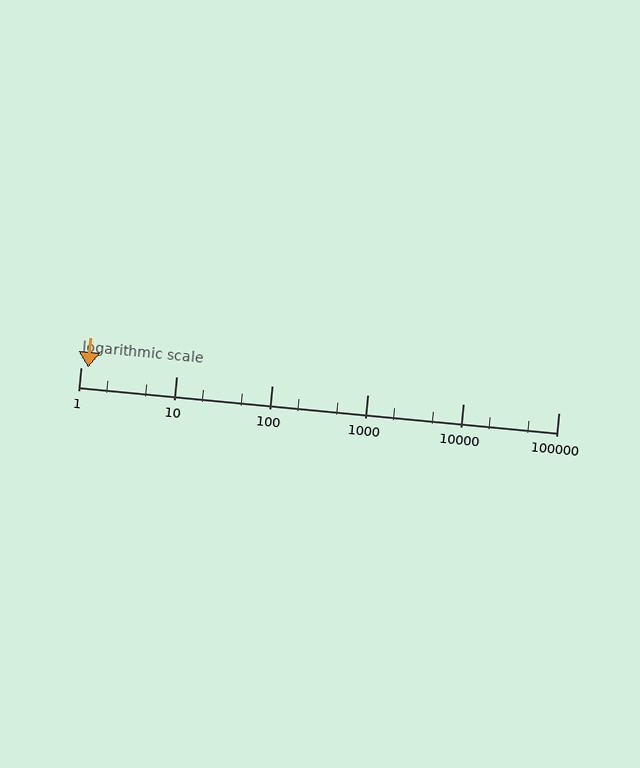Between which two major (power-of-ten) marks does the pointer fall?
The pointer is between 1 and 10.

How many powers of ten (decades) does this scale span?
The scale spans 5 decades, from 1 to 100000.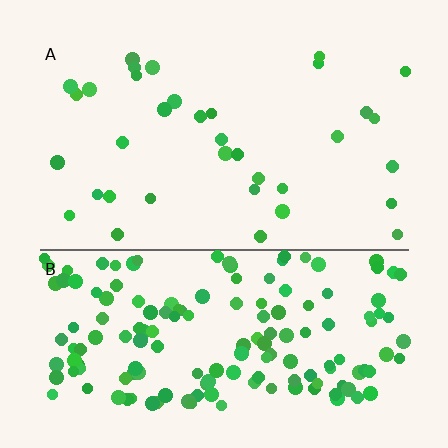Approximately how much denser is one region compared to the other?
Approximately 4.7× — region B over region A.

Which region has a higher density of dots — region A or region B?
B (the bottom).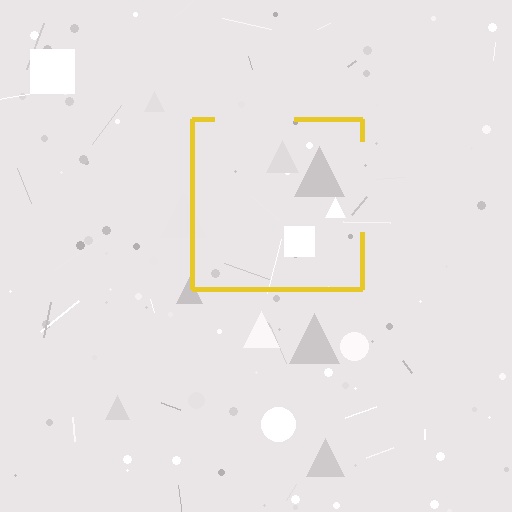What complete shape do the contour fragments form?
The contour fragments form a square.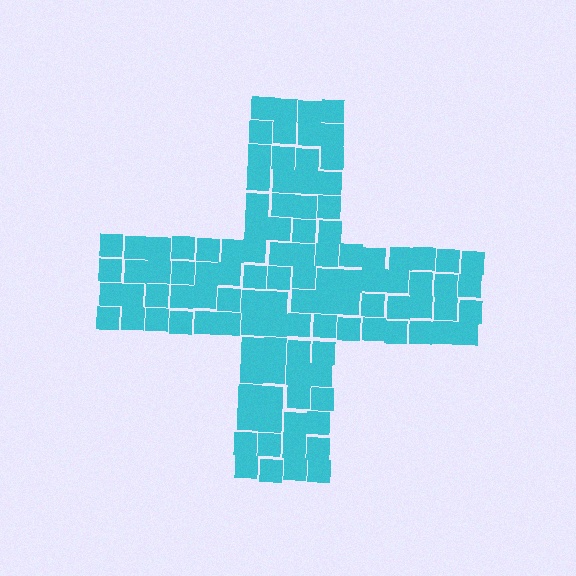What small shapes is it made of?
It is made of small squares.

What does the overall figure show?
The overall figure shows a cross.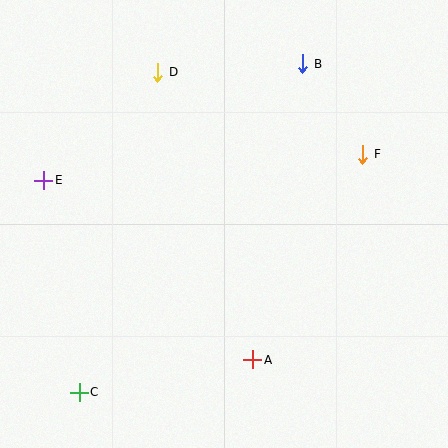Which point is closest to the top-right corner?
Point B is closest to the top-right corner.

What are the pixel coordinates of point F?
Point F is at (363, 154).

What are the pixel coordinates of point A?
Point A is at (253, 360).